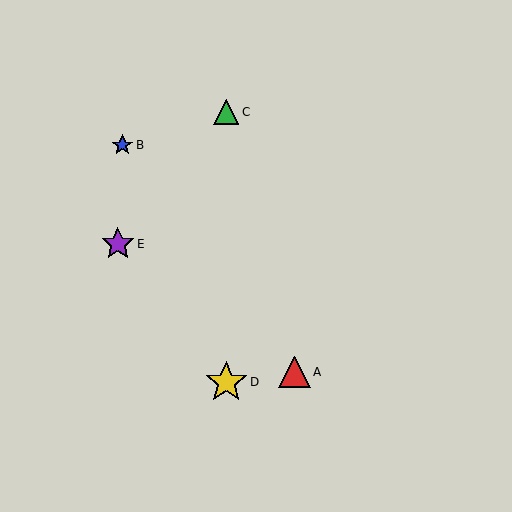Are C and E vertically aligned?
No, C is at x≈226 and E is at x≈118.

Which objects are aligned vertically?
Objects C, D are aligned vertically.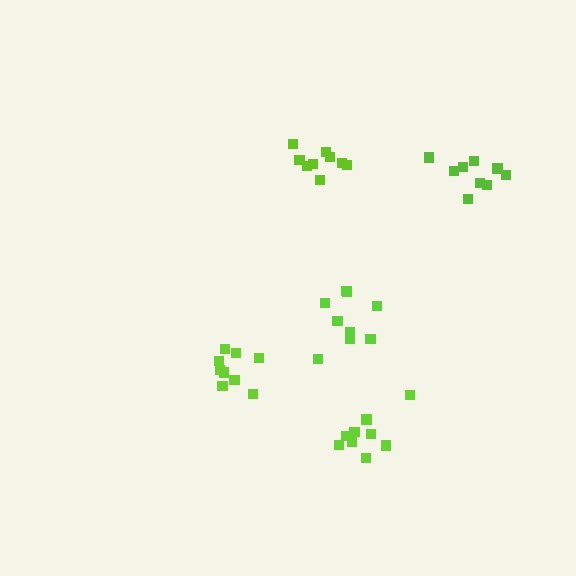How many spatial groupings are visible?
There are 5 spatial groupings.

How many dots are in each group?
Group 1: 9 dots, Group 2: 9 dots, Group 3: 9 dots, Group 4: 9 dots, Group 5: 9 dots (45 total).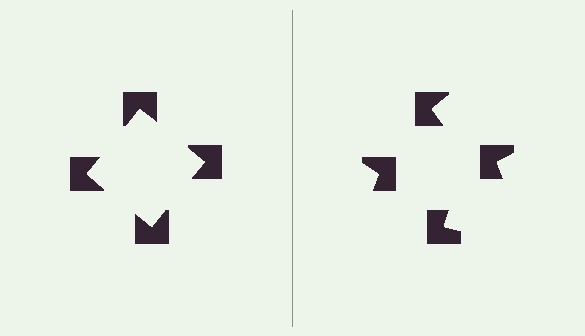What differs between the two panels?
The notched squares are positioned identically on both sides; only the wedge orientations differ. On the left they align to a square; on the right they are misaligned.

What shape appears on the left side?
An illusory square.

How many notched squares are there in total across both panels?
8 — 4 on each side.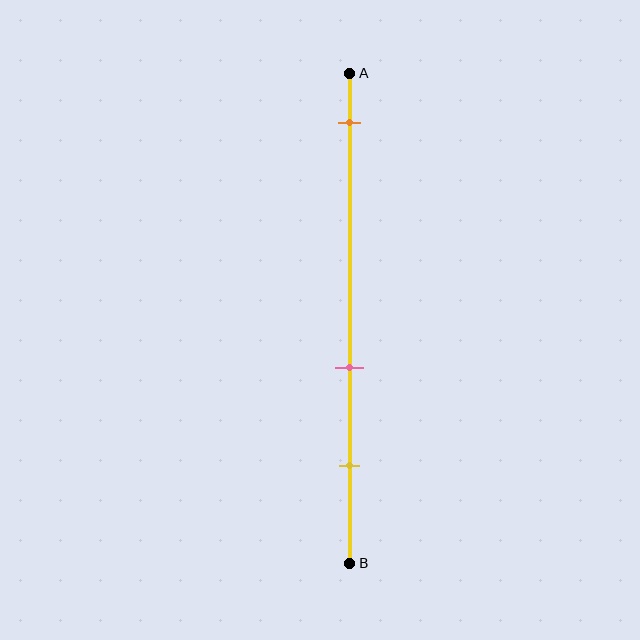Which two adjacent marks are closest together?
The pink and yellow marks are the closest adjacent pair.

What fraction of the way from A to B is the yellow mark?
The yellow mark is approximately 80% (0.8) of the way from A to B.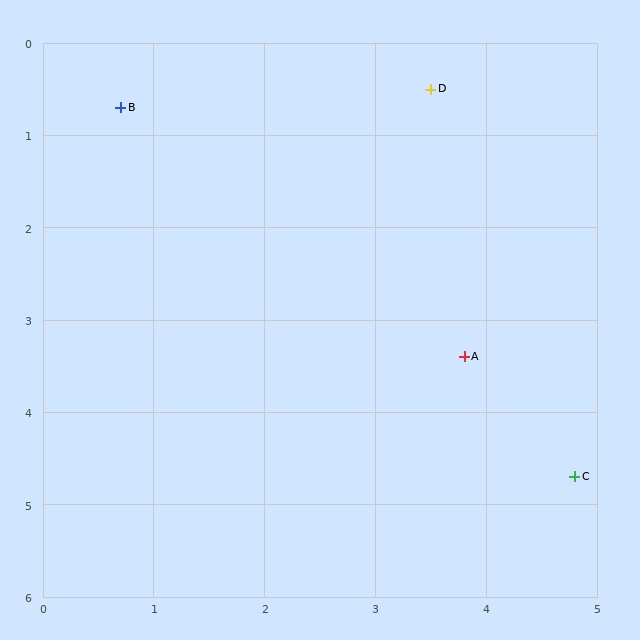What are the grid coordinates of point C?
Point C is at approximately (4.8, 4.7).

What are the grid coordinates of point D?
Point D is at approximately (3.5, 0.5).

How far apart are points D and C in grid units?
Points D and C are about 4.4 grid units apart.